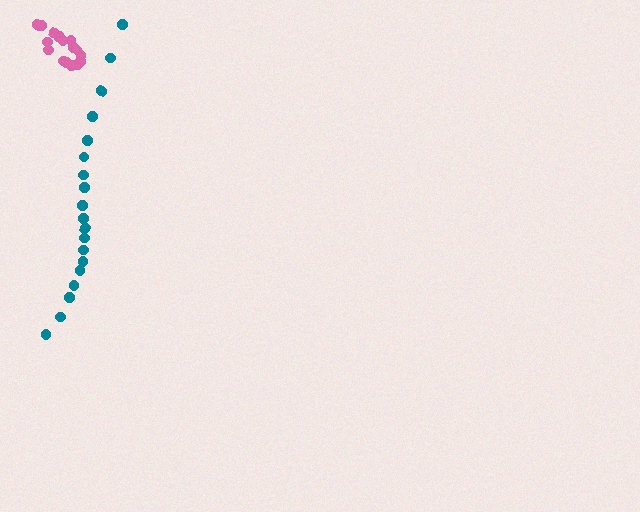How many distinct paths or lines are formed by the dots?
There are 2 distinct paths.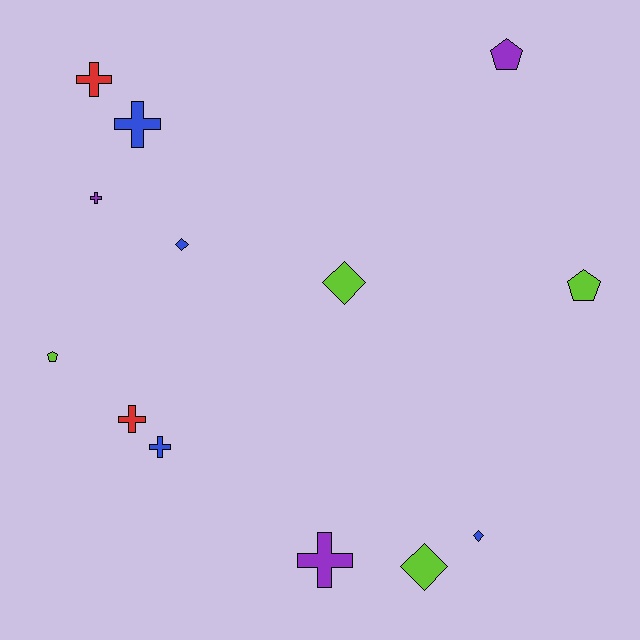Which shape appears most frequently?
Cross, with 6 objects.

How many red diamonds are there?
There are no red diamonds.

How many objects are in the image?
There are 13 objects.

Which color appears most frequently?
Blue, with 4 objects.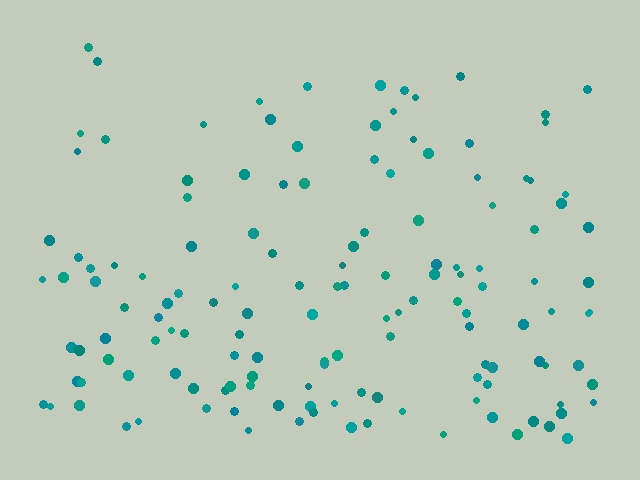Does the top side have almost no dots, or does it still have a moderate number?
Still a moderate number, just noticeably fewer than the bottom.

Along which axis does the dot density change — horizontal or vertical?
Vertical.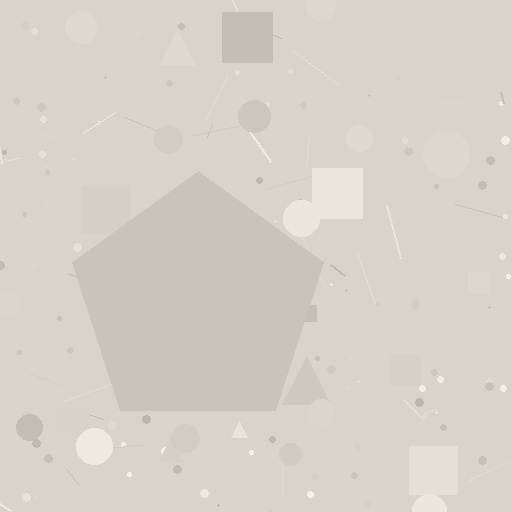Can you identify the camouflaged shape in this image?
The camouflaged shape is a pentagon.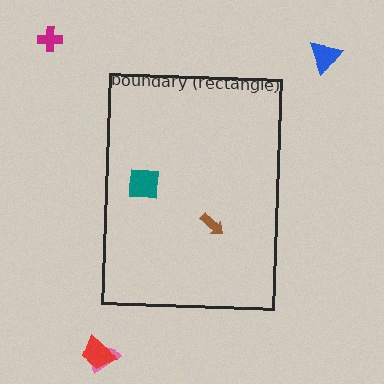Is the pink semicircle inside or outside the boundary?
Outside.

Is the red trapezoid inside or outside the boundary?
Outside.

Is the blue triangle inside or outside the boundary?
Outside.